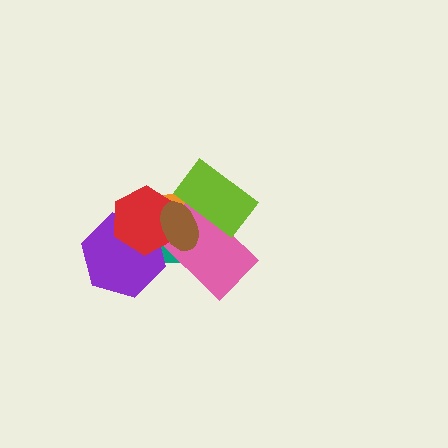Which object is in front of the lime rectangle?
The brown ellipse is in front of the lime rectangle.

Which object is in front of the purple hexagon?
The red hexagon is in front of the purple hexagon.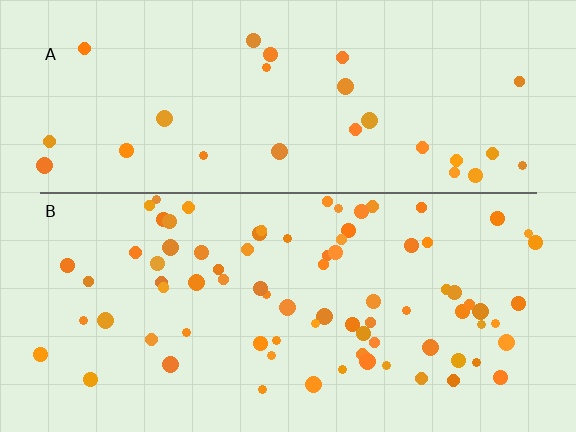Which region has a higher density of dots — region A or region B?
B (the bottom).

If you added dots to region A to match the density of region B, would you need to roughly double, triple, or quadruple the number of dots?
Approximately triple.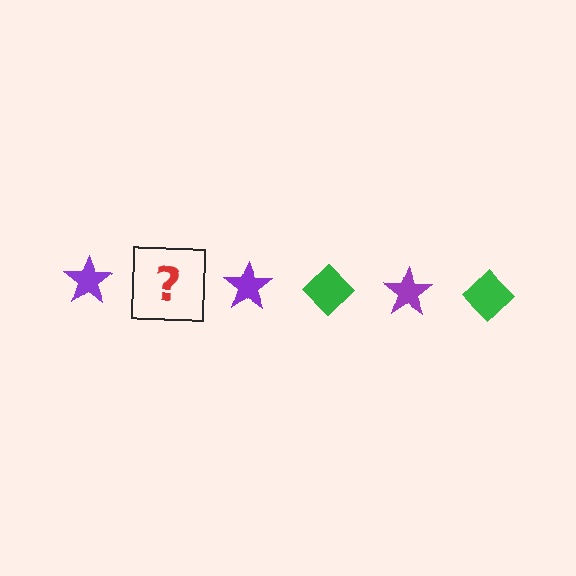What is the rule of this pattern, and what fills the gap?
The rule is that the pattern alternates between purple star and green diamond. The gap should be filled with a green diamond.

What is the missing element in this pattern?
The missing element is a green diamond.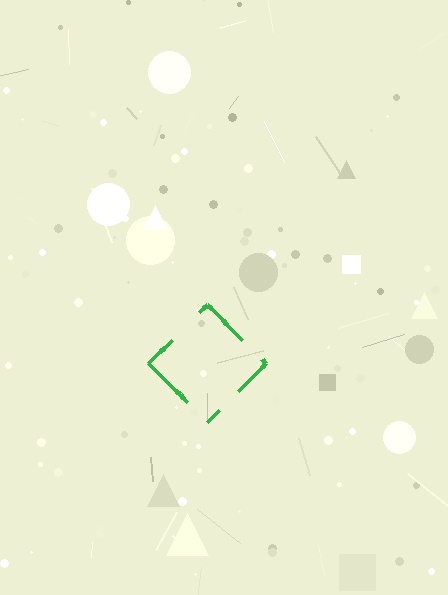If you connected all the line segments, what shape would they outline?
They would outline a diamond.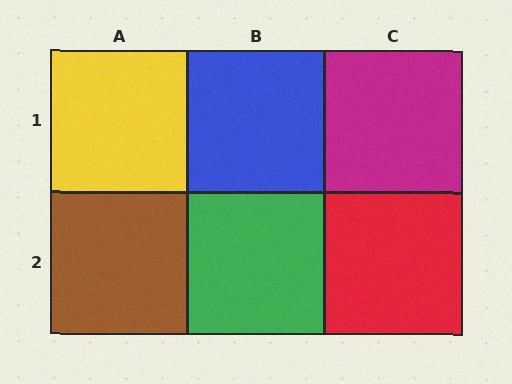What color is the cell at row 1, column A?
Yellow.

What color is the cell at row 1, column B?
Blue.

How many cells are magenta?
1 cell is magenta.